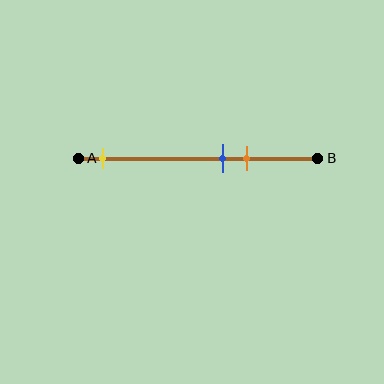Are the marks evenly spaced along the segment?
No, the marks are not evenly spaced.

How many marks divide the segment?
There are 3 marks dividing the segment.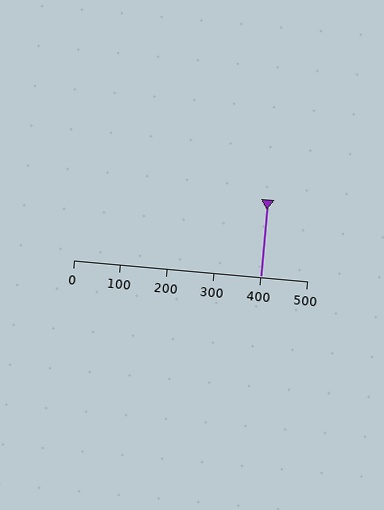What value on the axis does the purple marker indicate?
The marker indicates approximately 400.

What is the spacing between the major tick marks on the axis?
The major ticks are spaced 100 apart.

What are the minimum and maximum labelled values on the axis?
The axis runs from 0 to 500.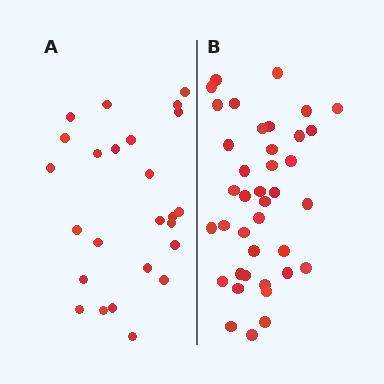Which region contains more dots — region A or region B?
Region B (the right region) has more dots.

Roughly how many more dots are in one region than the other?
Region B has approximately 15 more dots than region A.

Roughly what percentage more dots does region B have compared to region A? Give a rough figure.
About 55% more.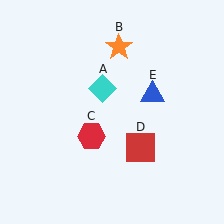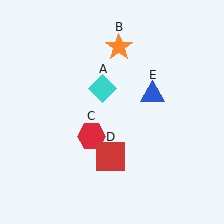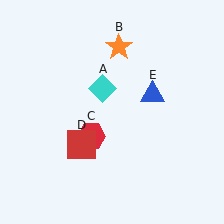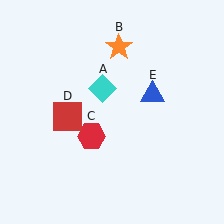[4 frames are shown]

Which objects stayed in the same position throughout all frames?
Cyan diamond (object A) and orange star (object B) and red hexagon (object C) and blue triangle (object E) remained stationary.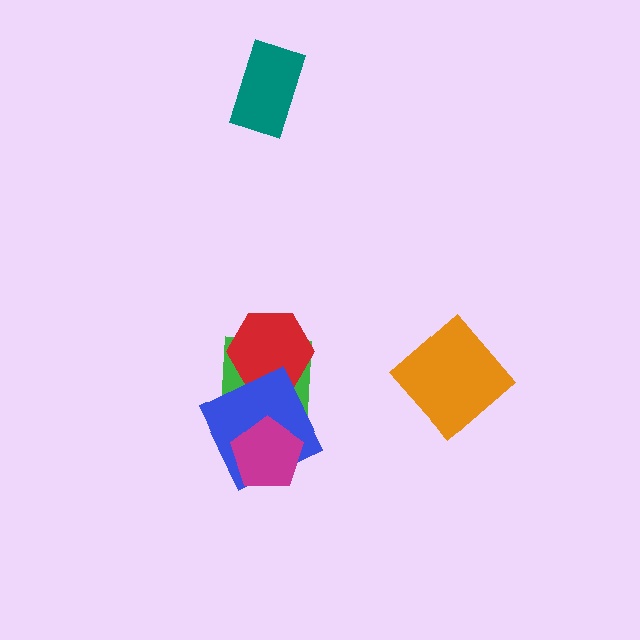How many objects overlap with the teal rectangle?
0 objects overlap with the teal rectangle.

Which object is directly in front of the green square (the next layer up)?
The red hexagon is directly in front of the green square.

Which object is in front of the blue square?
The magenta pentagon is in front of the blue square.